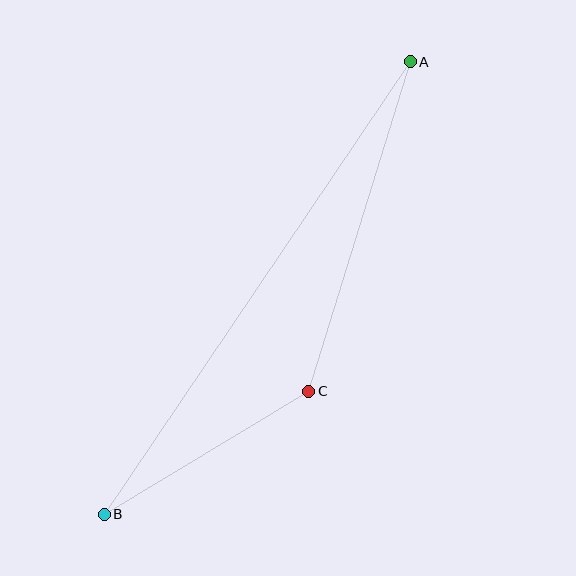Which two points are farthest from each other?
Points A and B are farthest from each other.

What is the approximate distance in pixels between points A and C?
The distance between A and C is approximately 345 pixels.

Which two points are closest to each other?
Points B and C are closest to each other.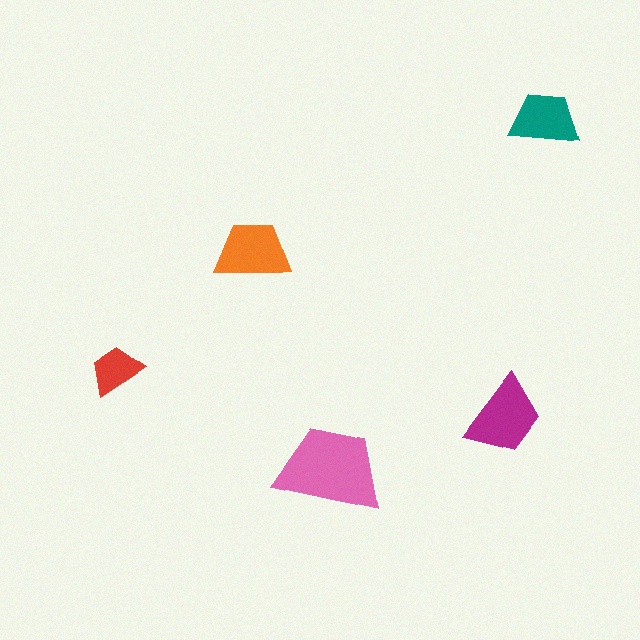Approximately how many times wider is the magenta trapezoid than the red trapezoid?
About 1.5 times wider.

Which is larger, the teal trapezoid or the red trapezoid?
The teal one.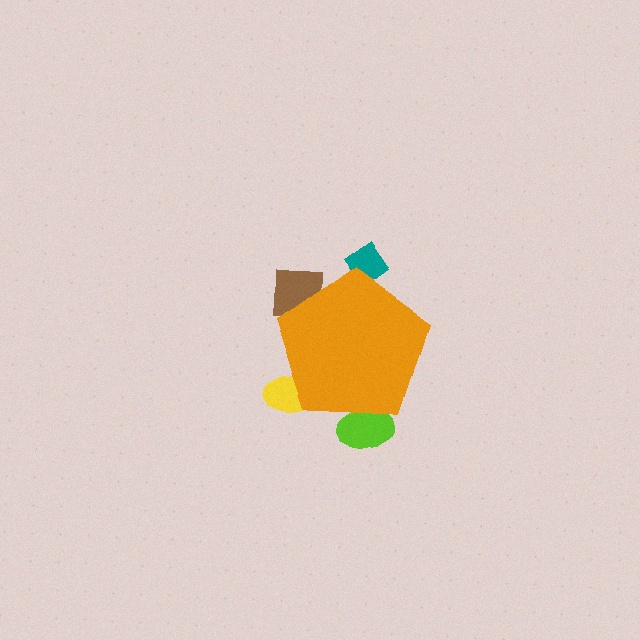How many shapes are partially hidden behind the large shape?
4 shapes are partially hidden.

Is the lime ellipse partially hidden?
Yes, the lime ellipse is partially hidden behind the orange pentagon.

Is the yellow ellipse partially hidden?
Yes, the yellow ellipse is partially hidden behind the orange pentagon.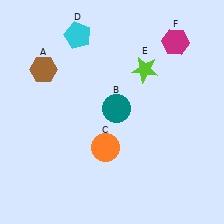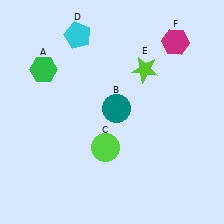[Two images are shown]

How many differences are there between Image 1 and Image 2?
There are 2 differences between the two images.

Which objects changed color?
A changed from brown to green. C changed from orange to lime.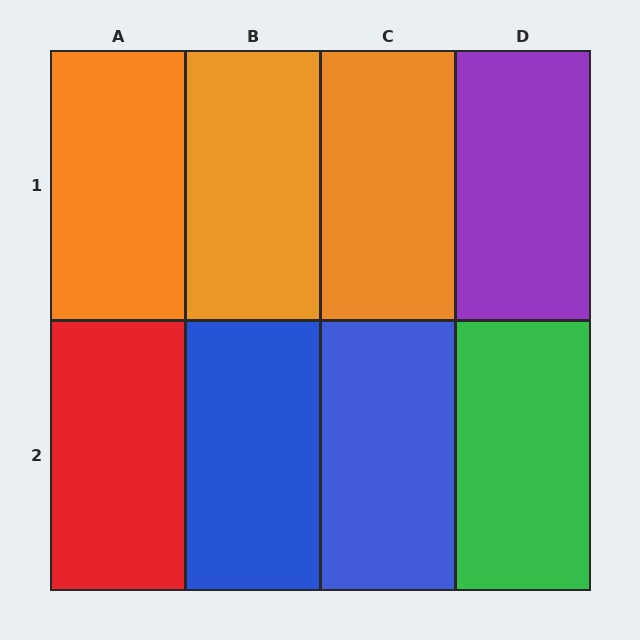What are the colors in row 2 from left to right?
Red, blue, blue, green.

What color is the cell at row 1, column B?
Orange.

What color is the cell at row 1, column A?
Orange.